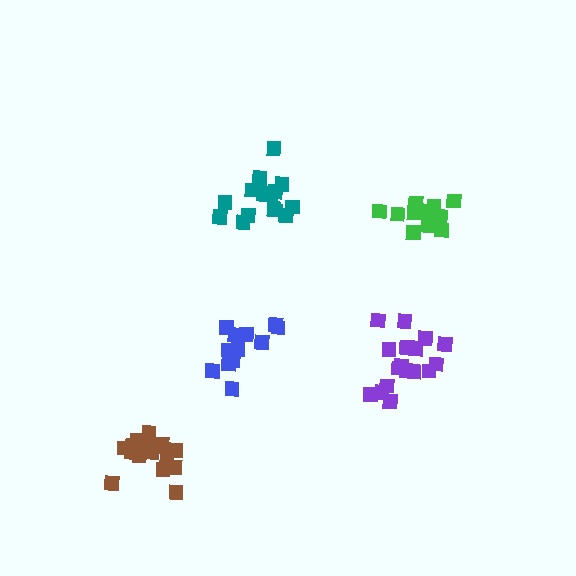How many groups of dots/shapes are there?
There are 5 groups.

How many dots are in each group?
Group 1: 13 dots, Group 2: 17 dots, Group 3: 14 dots, Group 4: 16 dots, Group 5: 16 dots (76 total).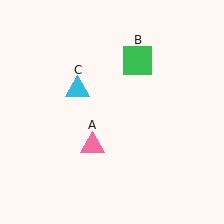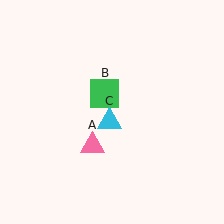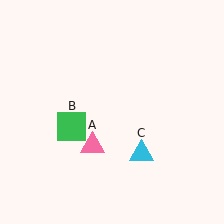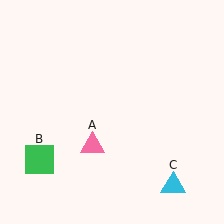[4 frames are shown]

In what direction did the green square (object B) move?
The green square (object B) moved down and to the left.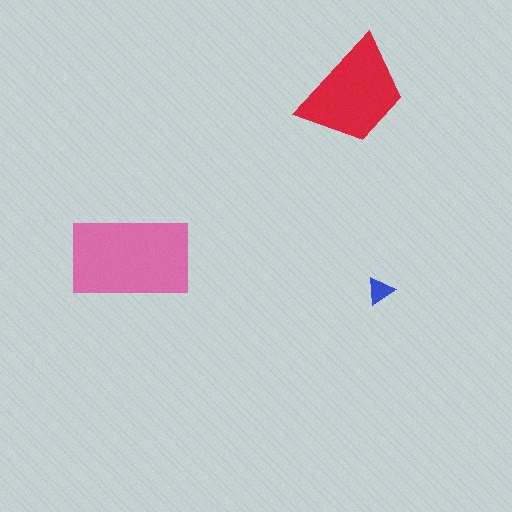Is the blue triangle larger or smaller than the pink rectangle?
Smaller.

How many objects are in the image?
There are 3 objects in the image.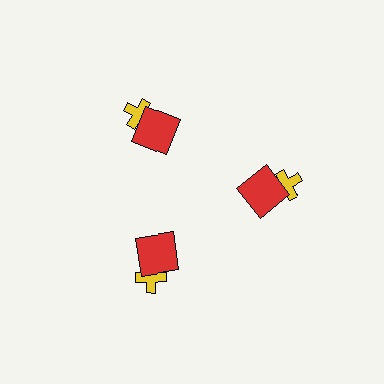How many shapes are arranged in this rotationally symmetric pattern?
There are 6 shapes, arranged in 3 groups of 2.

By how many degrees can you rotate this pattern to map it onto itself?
The pattern maps onto itself every 120 degrees of rotation.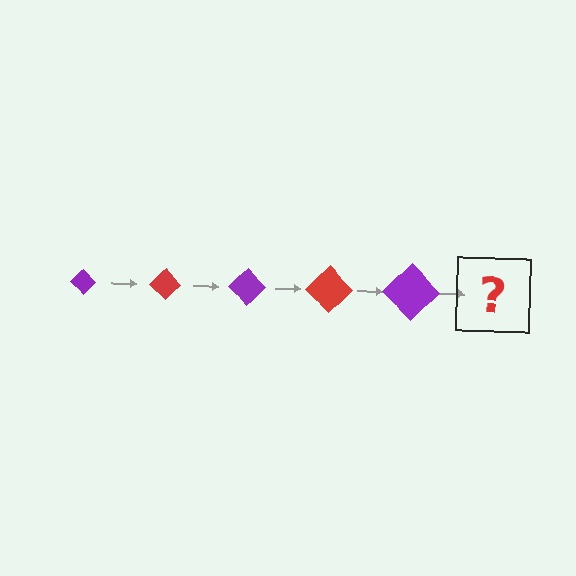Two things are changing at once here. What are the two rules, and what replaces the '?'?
The two rules are that the diamond grows larger each step and the color cycles through purple and red. The '?' should be a red diamond, larger than the previous one.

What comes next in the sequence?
The next element should be a red diamond, larger than the previous one.